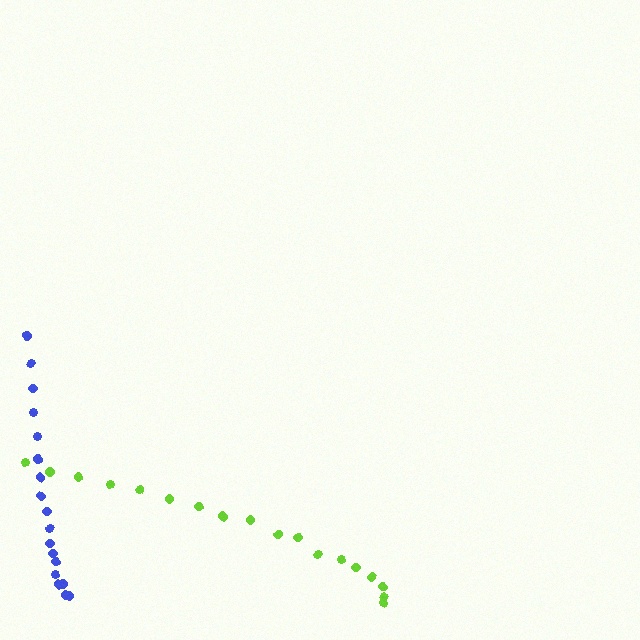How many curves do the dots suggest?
There are 2 distinct paths.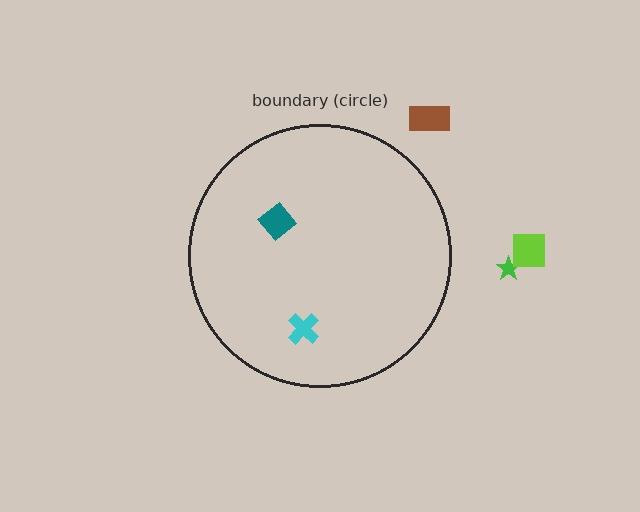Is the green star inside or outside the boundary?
Outside.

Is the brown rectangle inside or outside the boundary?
Outside.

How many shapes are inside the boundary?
2 inside, 3 outside.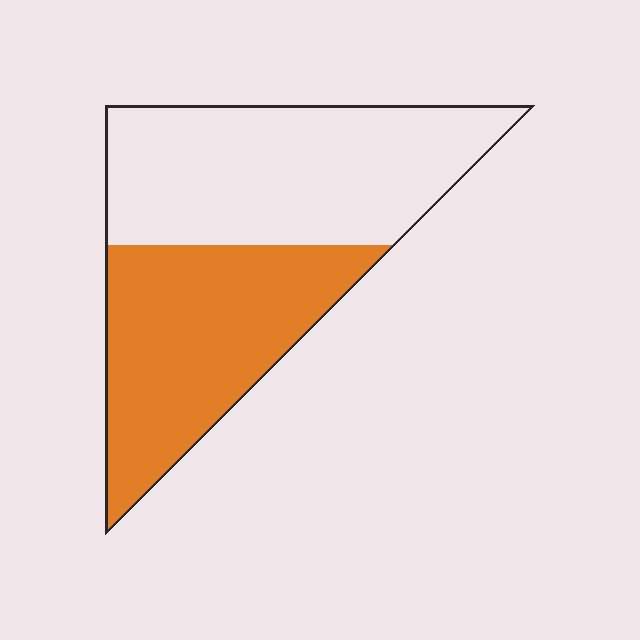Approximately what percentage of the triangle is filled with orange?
Approximately 45%.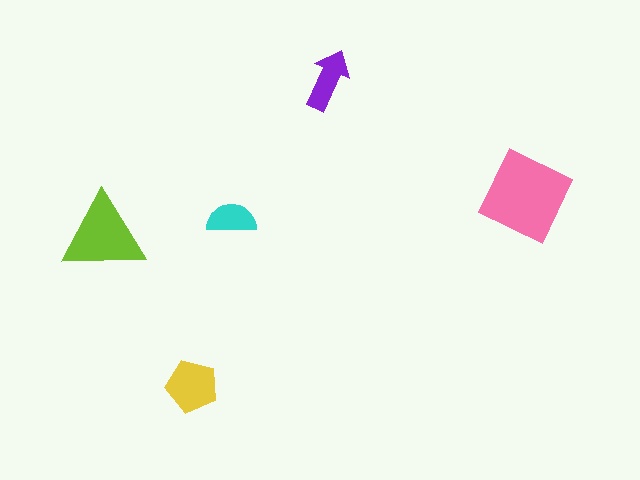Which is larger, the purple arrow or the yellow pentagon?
The yellow pentagon.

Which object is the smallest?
The cyan semicircle.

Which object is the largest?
The pink diamond.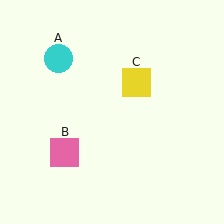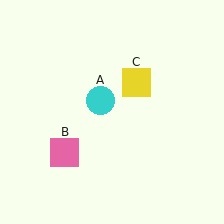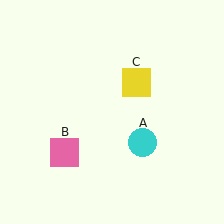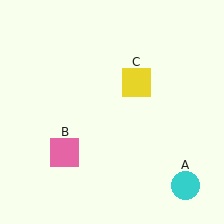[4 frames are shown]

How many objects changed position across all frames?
1 object changed position: cyan circle (object A).